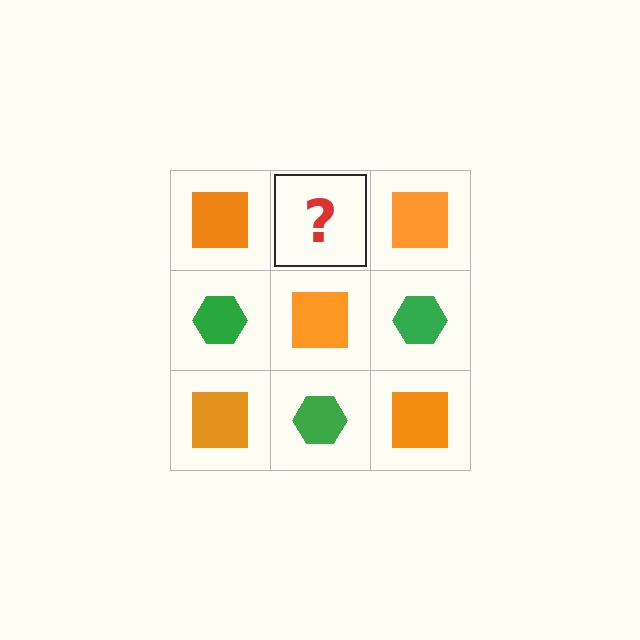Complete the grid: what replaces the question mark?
The question mark should be replaced with a green hexagon.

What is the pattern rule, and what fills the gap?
The rule is that it alternates orange square and green hexagon in a checkerboard pattern. The gap should be filled with a green hexagon.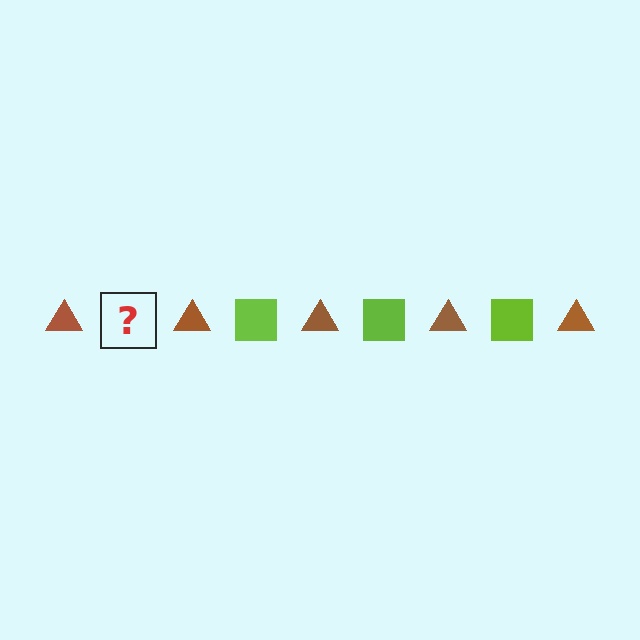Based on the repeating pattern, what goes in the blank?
The blank should be a lime square.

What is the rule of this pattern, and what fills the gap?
The rule is that the pattern alternates between brown triangle and lime square. The gap should be filled with a lime square.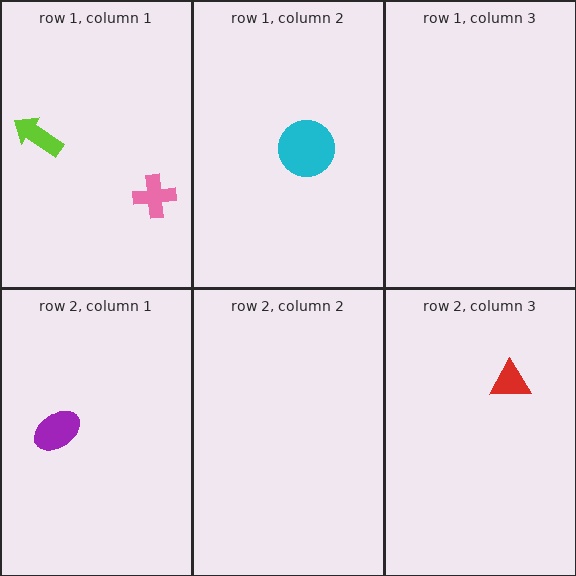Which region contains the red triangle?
The row 2, column 3 region.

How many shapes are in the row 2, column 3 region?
1.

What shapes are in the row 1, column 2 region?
The cyan circle.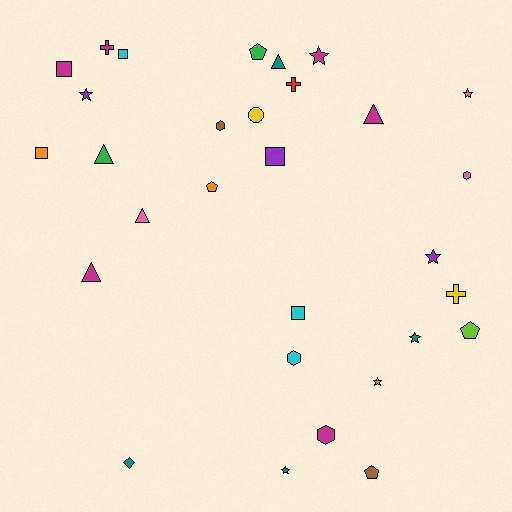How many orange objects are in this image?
There are 3 orange objects.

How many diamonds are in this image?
There is 1 diamond.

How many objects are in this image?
There are 30 objects.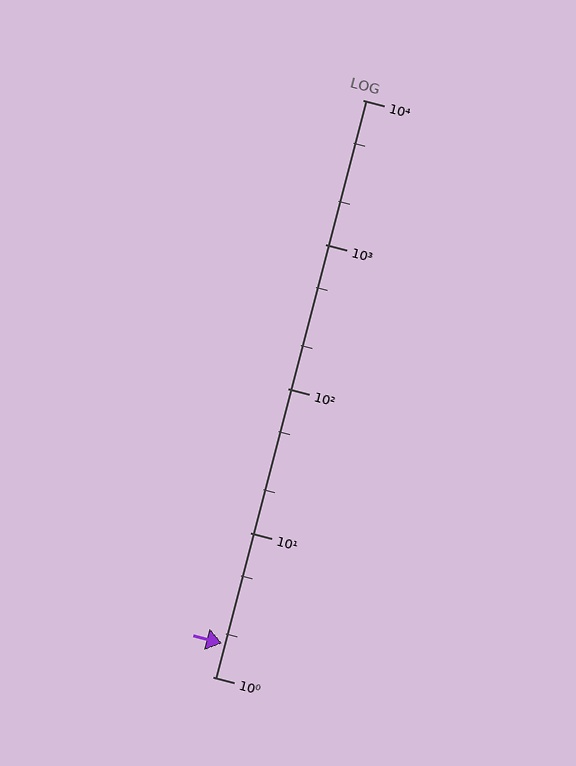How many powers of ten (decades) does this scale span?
The scale spans 4 decades, from 1 to 10000.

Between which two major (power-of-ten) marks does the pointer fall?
The pointer is between 1 and 10.